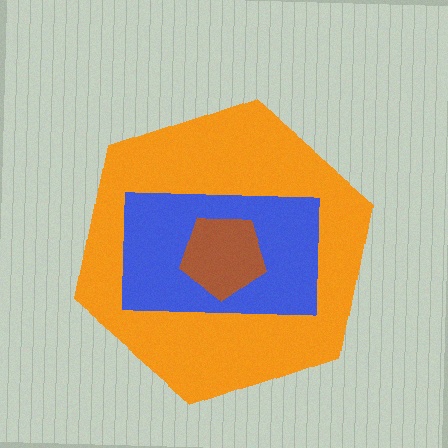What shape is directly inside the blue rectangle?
The brown pentagon.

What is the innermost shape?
The brown pentagon.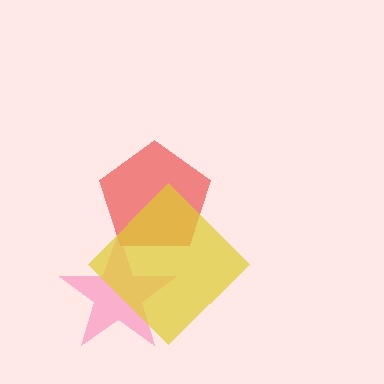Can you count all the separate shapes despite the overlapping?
Yes, there are 3 separate shapes.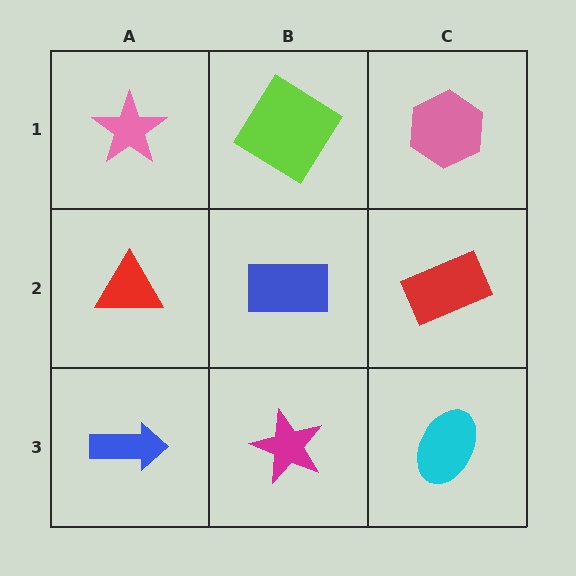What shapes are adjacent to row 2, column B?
A lime diamond (row 1, column B), a magenta star (row 3, column B), a red triangle (row 2, column A), a red rectangle (row 2, column C).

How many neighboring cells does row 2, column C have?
3.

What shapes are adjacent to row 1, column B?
A blue rectangle (row 2, column B), a pink star (row 1, column A), a pink hexagon (row 1, column C).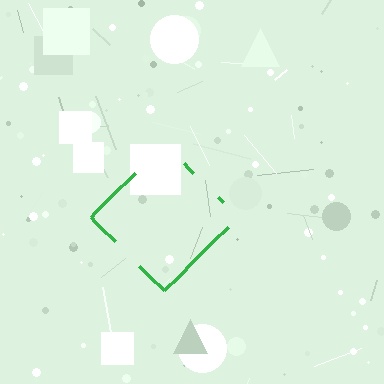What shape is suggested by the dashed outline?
The dashed outline suggests a diamond.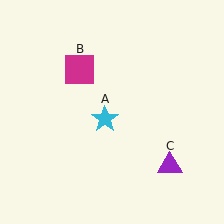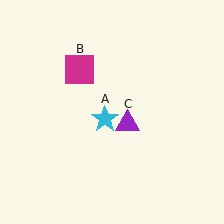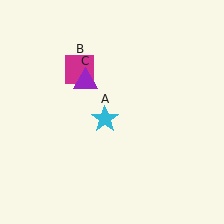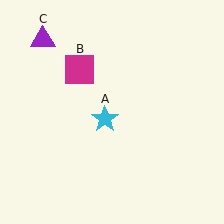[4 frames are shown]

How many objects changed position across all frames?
1 object changed position: purple triangle (object C).